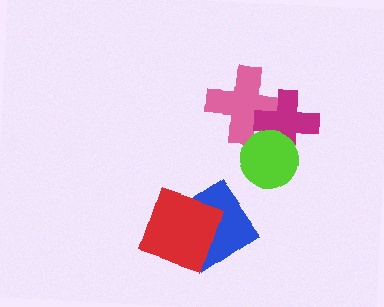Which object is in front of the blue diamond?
The red square is in front of the blue diamond.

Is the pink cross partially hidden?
Yes, it is partially covered by another shape.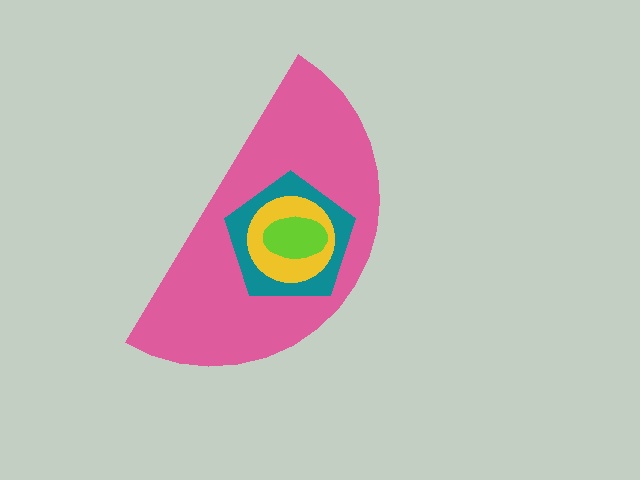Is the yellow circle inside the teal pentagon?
Yes.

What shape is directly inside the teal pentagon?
The yellow circle.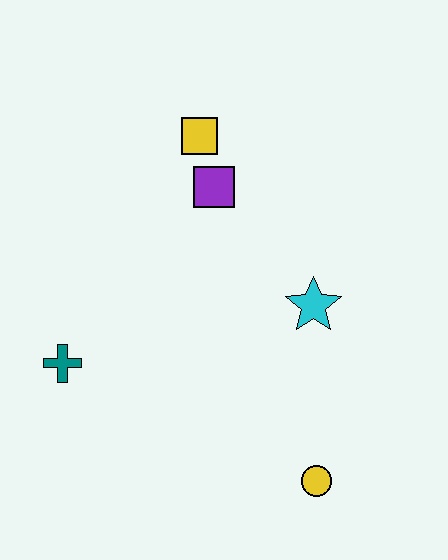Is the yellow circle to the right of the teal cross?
Yes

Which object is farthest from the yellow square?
The yellow circle is farthest from the yellow square.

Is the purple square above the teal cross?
Yes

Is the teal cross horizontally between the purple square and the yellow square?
No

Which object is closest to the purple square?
The yellow square is closest to the purple square.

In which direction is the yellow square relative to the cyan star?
The yellow square is above the cyan star.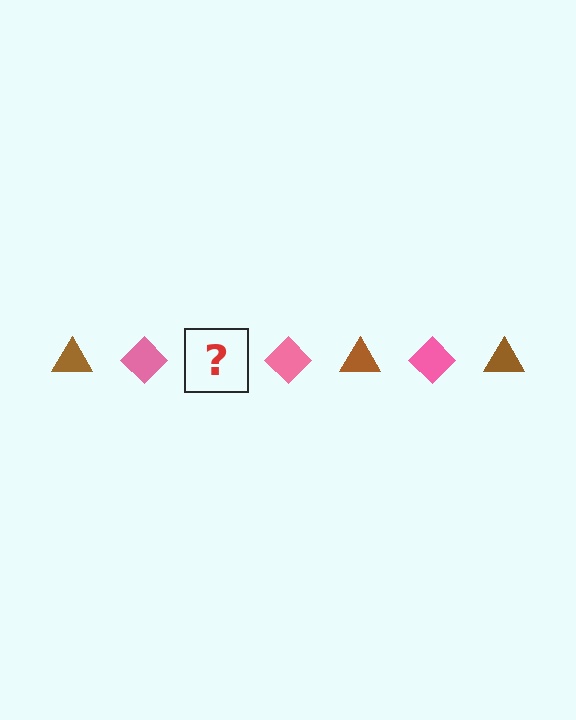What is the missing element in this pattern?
The missing element is a brown triangle.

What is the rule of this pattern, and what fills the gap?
The rule is that the pattern alternates between brown triangle and pink diamond. The gap should be filled with a brown triangle.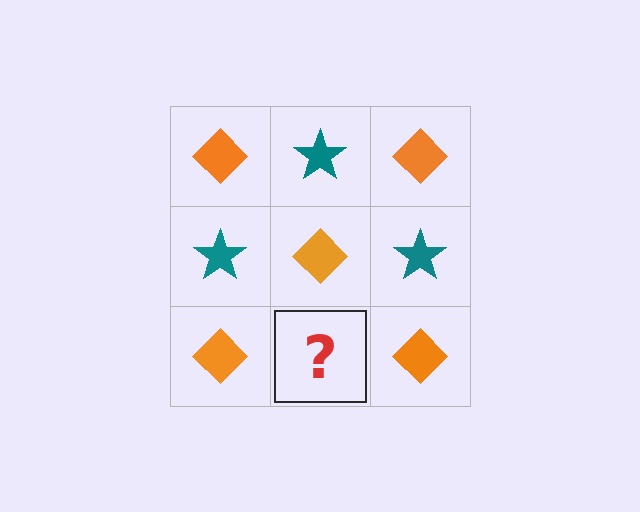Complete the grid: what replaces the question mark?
The question mark should be replaced with a teal star.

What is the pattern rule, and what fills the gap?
The rule is that it alternates orange diamond and teal star in a checkerboard pattern. The gap should be filled with a teal star.